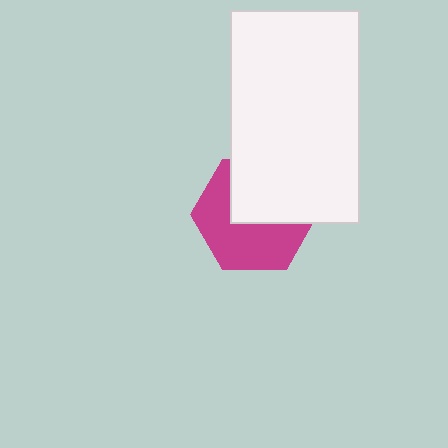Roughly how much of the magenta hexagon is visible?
About half of it is visible (roughly 55%).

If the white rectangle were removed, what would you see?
You would see the complete magenta hexagon.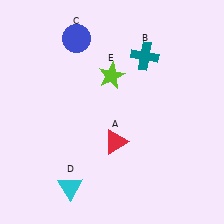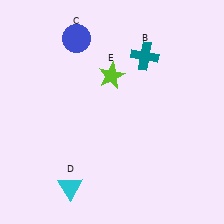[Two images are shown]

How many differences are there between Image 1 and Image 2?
There is 1 difference between the two images.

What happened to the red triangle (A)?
The red triangle (A) was removed in Image 2. It was in the bottom-right area of Image 1.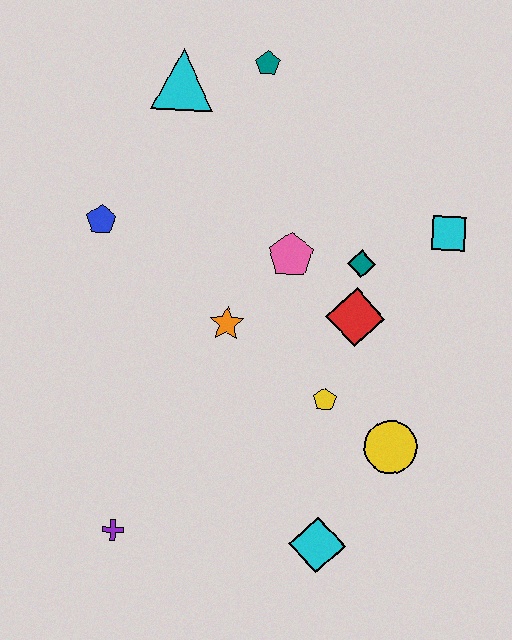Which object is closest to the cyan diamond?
The yellow circle is closest to the cyan diamond.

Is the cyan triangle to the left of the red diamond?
Yes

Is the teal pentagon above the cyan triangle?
Yes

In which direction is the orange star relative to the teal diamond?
The orange star is to the left of the teal diamond.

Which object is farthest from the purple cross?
The teal pentagon is farthest from the purple cross.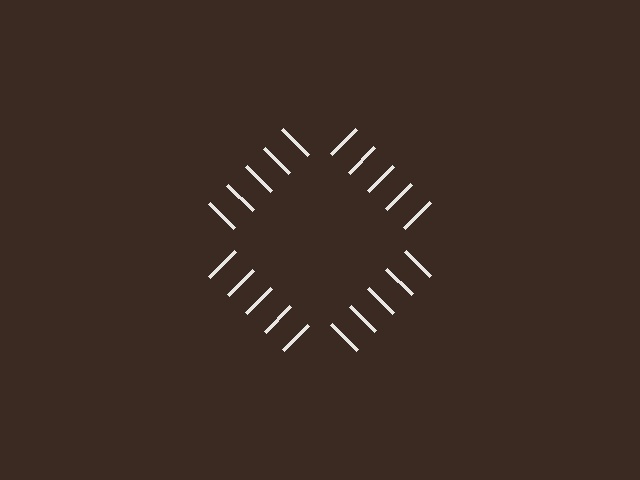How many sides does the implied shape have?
4 sides — the line-ends trace a square.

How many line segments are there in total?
20 — 5 along each of the 4 edges.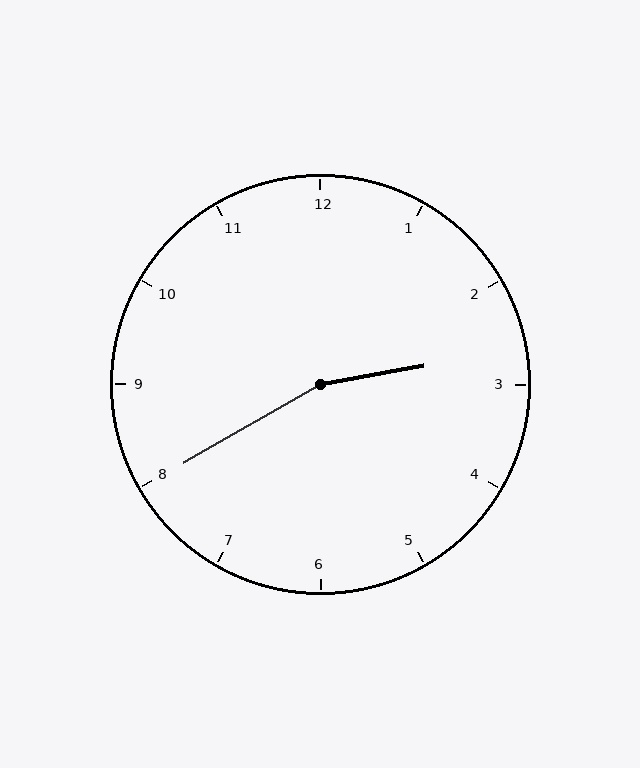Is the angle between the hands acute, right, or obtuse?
It is obtuse.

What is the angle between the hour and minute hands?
Approximately 160 degrees.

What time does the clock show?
2:40.